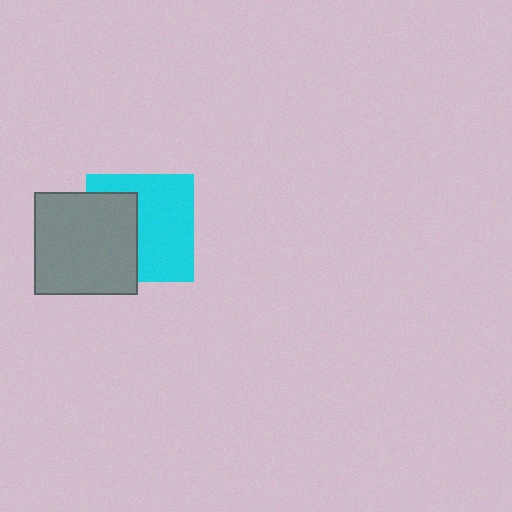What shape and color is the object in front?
The object in front is a gray square.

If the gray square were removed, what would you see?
You would see the complete cyan square.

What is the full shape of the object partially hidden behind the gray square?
The partially hidden object is a cyan square.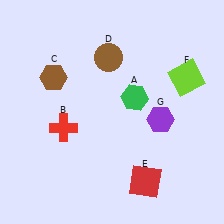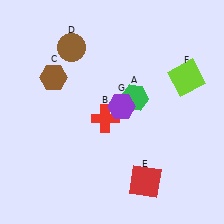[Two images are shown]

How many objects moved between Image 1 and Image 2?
3 objects moved between the two images.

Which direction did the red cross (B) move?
The red cross (B) moved right.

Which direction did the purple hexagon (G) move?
The purple hexagon (G) moved left.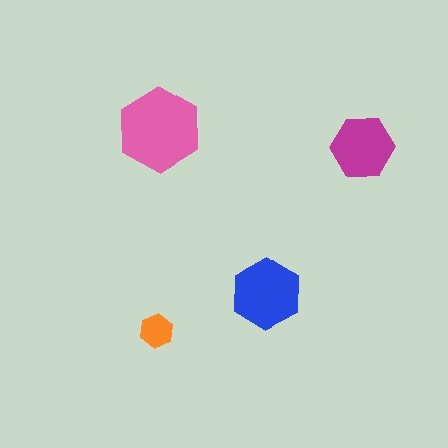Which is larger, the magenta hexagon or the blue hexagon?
The blue one.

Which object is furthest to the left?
The orange hexagon is leftmost.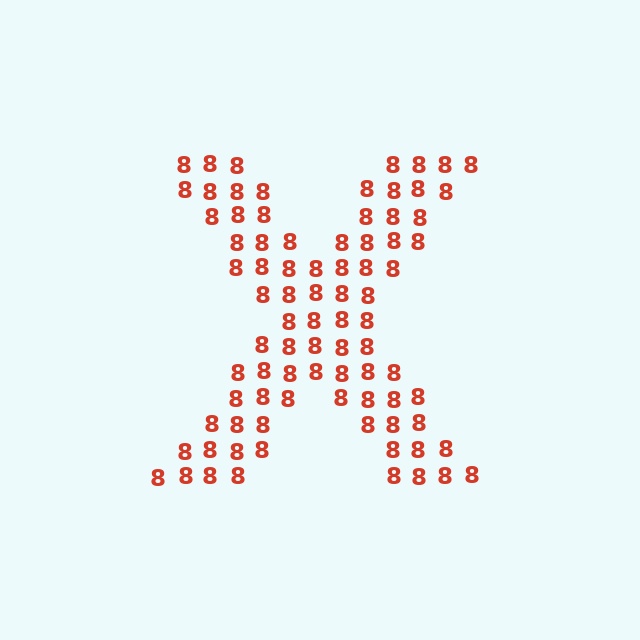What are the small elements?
The small elements are digit 8's.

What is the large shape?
The large shape is the letter X.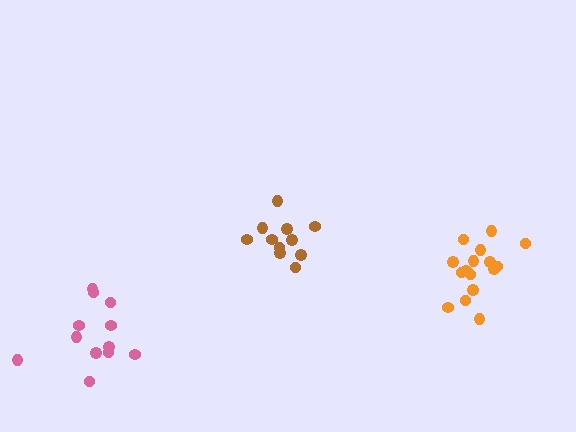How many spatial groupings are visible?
There are 3 spatial groupings.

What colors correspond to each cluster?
The clusters are colored: brown, orange, pink.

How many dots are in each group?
Group 1: 11 dots, Group 2: 16 dots, Group 3: 12 dots (39 total).